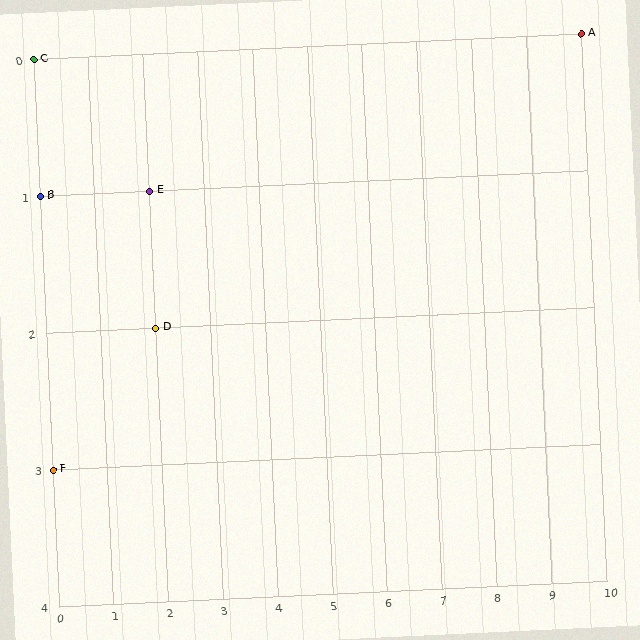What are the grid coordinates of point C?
Point C is at grid coordinates (0, 0).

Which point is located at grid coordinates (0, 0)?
Point C is at (0, 0).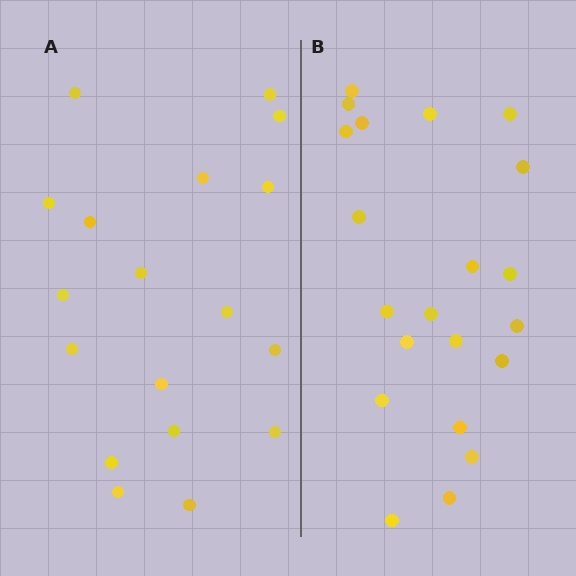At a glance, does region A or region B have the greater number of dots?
Region B (the right region) has more dots.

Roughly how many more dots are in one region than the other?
Region B has just a few more — roughly 2 or 3 more dots than region A.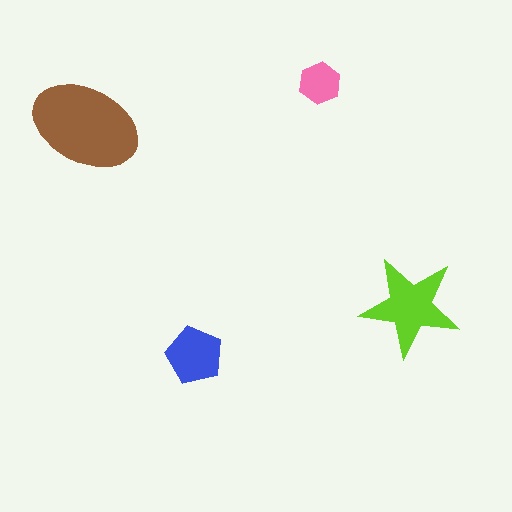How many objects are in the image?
There are 4 objects in the image.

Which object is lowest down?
The blue pentagon is bottommost.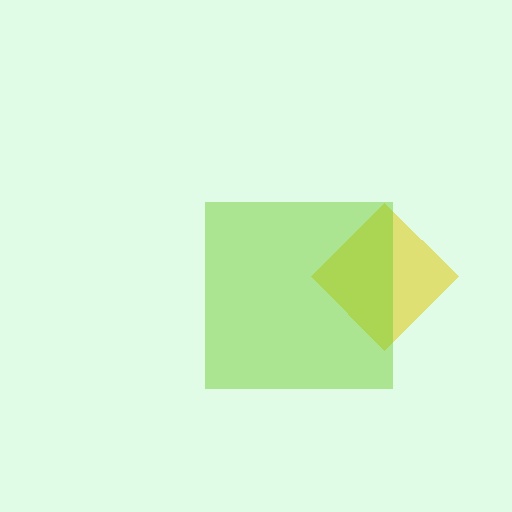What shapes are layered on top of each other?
The layered shapes are: a yellow diamond, a lime square.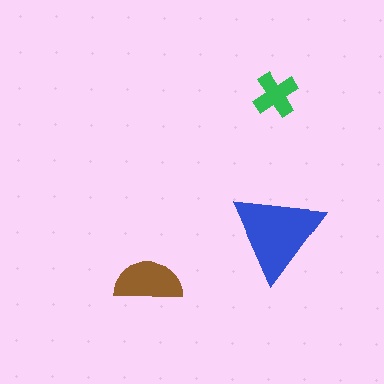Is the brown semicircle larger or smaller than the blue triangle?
Smaller.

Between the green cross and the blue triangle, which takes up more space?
The blue triangle.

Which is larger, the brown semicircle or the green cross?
The brown semicircle.